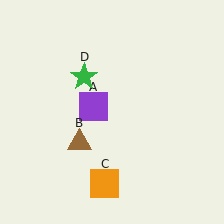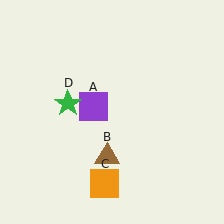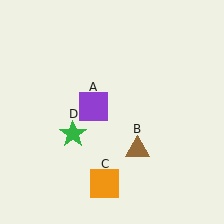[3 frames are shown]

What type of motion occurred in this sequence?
The brown triangle (object B), green star (object D) rotated counterclockwise around the center of the scene.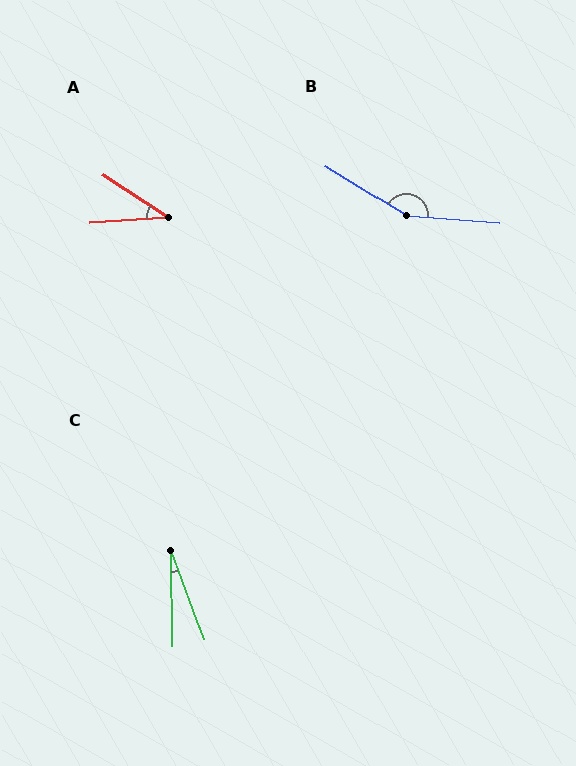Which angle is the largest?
B, at approximately 152 degrees.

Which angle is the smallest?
C, at approximately 20 degrees.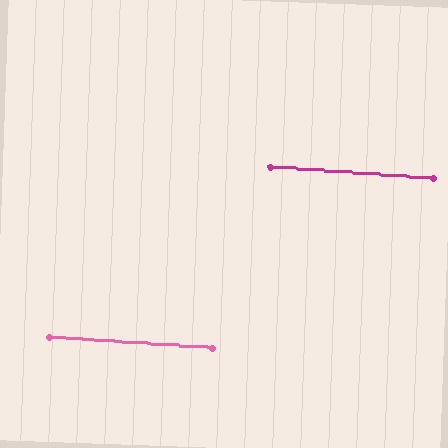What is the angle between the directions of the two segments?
Approximately 0 degrees.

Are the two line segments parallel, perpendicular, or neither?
Parallel — their directions differ by only 0.3°.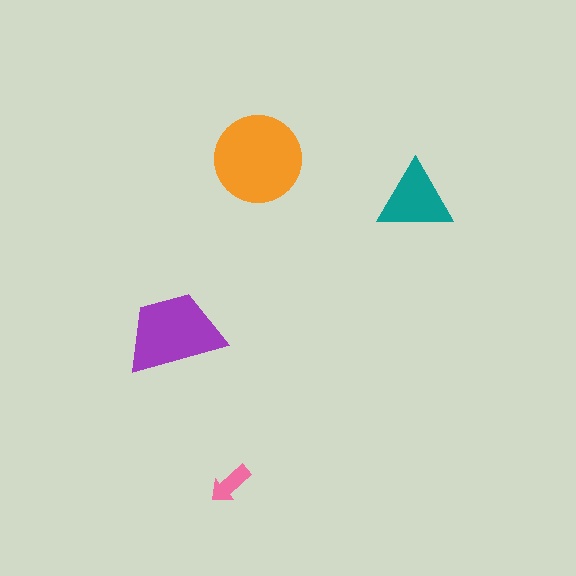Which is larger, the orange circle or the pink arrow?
The orange circle.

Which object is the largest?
The orange circle.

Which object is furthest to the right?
The teal triangle is rightmost.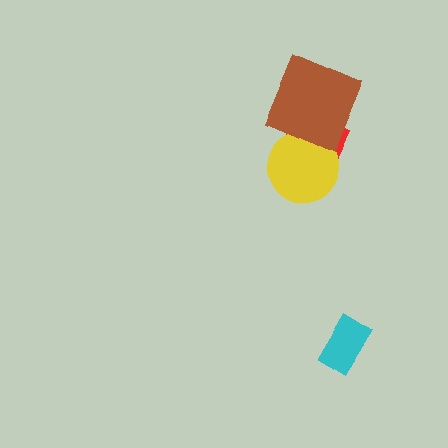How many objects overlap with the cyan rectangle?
0 objects overlap with the cyan rectangle.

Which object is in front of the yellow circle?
The brown square is in front of the yellow circle.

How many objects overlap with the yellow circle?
2 objects overlap with the yellow circle.